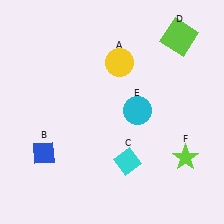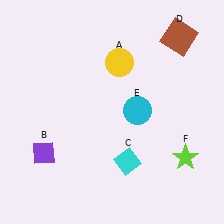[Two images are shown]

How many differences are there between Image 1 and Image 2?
There are 2 differences between the two images.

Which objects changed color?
B changed from blue to purple. D changed from lime to brown.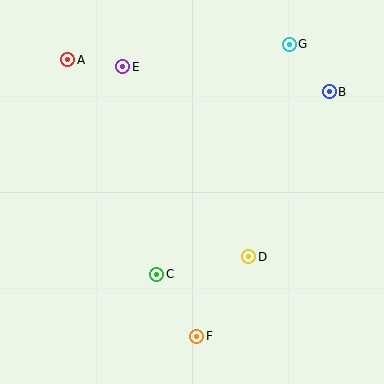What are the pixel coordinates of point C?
Point C is at (157, 274).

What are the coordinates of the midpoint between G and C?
The midpoint between G and C is at (223, 159).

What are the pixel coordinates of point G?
Point G is at (289, 44).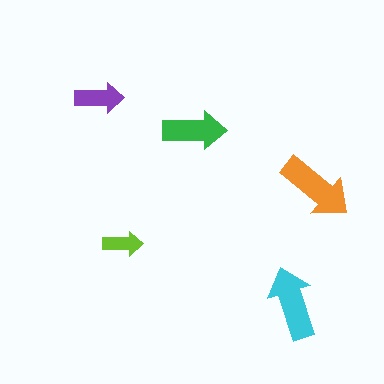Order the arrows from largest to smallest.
the orange one, the cyan one, the green one, the purple one, the lime one.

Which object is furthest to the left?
The purple arrow is leftmost.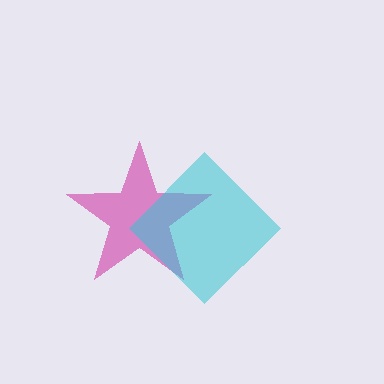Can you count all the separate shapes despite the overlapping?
Yes, there are 2 separate shapes.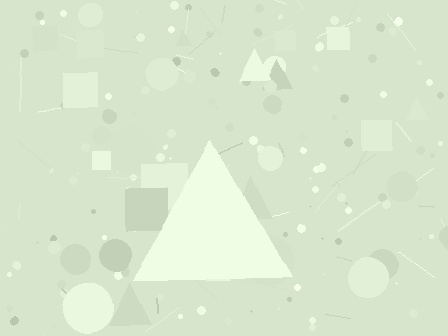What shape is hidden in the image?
A triangle is hidden in the image.